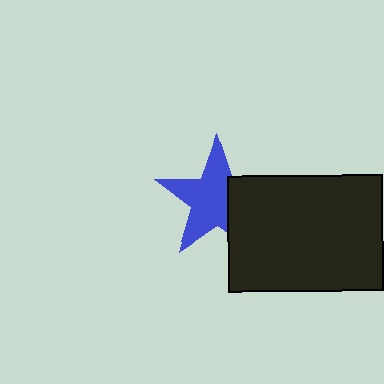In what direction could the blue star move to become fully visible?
The blue star could move left. That would shift it out from behind the black rectangle entirely.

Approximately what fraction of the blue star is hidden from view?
Roughly 33% of the blue star is hidden behind the black rectangle.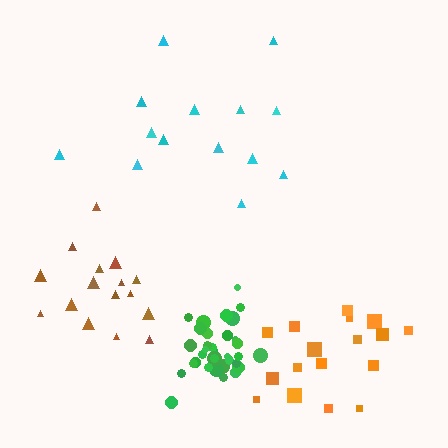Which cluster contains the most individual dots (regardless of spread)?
Green (35).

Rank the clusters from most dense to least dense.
green, brown, orange, cyan.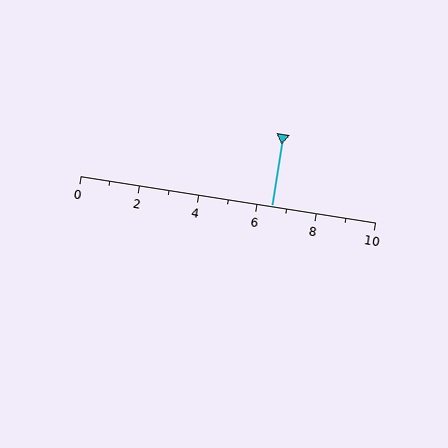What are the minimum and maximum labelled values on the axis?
The axis runs from 0 to 10.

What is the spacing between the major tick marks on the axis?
The major ticks are spaced 2 apart.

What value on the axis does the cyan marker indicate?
The marker indicates approximately 6.5.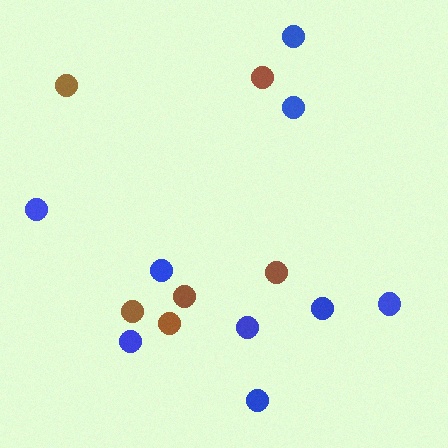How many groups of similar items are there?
There are 2 groups: one group of blue circles (9) and one group of brown circles (6).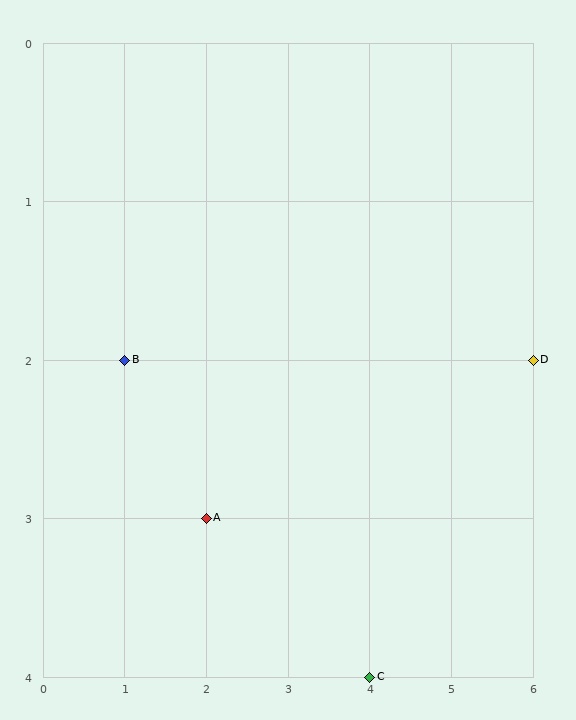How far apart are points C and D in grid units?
Points C and D are 2 columns and 2 rows apart (about 2.8 grid units diagonally).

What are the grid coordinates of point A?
Point A is at grid coordinates (2, 3).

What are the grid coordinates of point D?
Point D is at grid coordinates (6, 2).